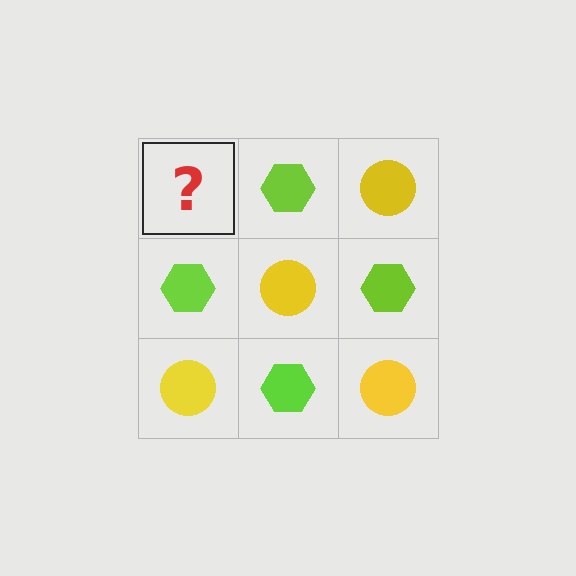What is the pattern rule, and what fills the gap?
The rule is that it alternates yellow circle and lime hexagon in a checkerboard pattern. The gap should be filled with a yellow circle.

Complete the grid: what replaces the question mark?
The question mark should be replaced with a yellow circle.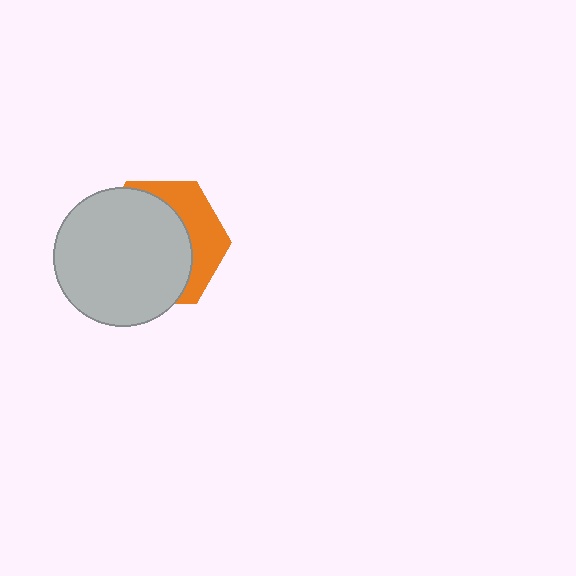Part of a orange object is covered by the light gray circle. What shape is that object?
It is a hexagon.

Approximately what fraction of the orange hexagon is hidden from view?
Roughly 67% of the orange hexagon is hidden behind the light gray circle.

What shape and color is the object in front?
The object in front is a light gray circle.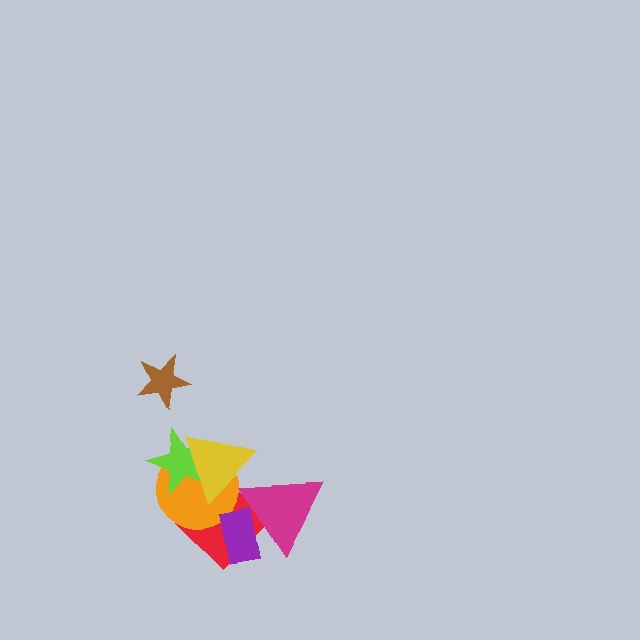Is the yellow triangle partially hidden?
No, no other shape covers it.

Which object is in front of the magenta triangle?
The yellow triangle is in front of the magenta triangle.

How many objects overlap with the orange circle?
3 objects overlap with the orange circle.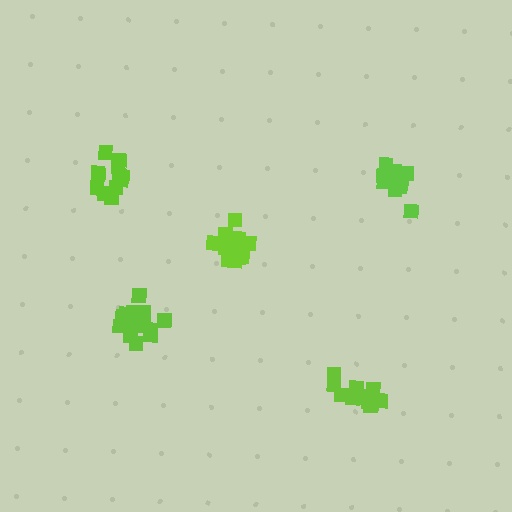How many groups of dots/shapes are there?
There are 5 groups.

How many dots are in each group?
Group 1: 15 dots, Group 2: 17 dots, Group 3: 13 dots, Group 4: 13 dots, Group 5: 12 dots (70 total).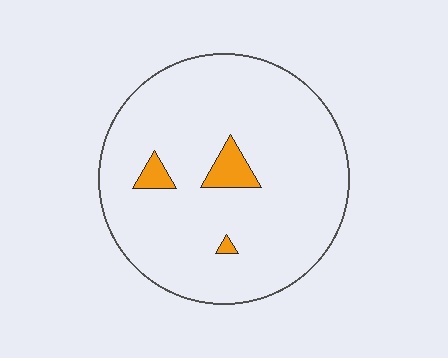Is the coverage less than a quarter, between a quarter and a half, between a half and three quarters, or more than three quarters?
Less than a quarter.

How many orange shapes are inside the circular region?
3.